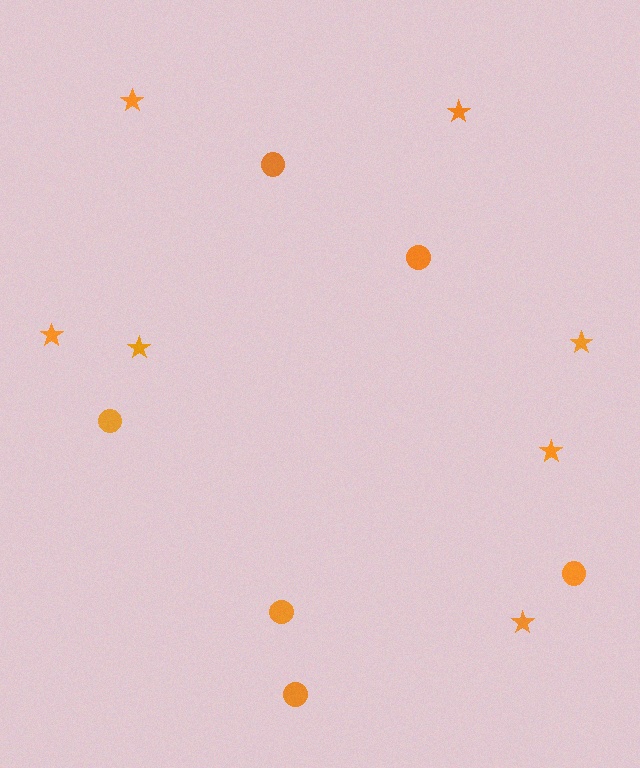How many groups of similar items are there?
There are 2 groups: one group of circles (6) and one group of stars (7).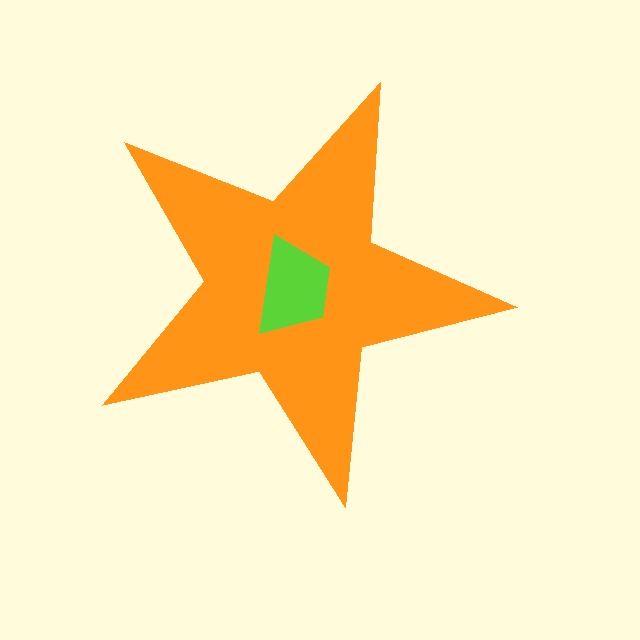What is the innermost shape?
The lime trapezoid.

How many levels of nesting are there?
2.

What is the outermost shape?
The orange star.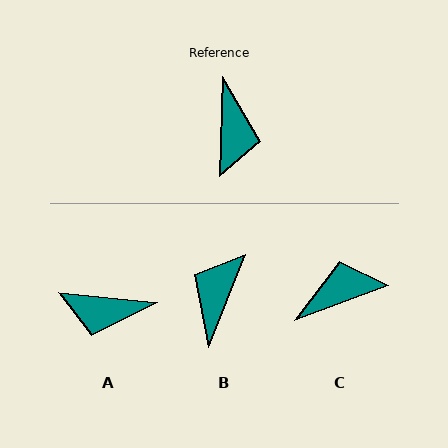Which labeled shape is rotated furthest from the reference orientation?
B, about 161 degrees away.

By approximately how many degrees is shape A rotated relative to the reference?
Approximately 93 degrees clockwise.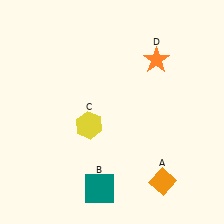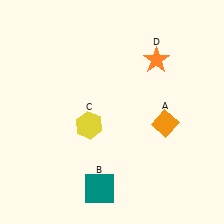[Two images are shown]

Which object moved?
The orange diamond (A) moved up.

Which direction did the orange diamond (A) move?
The orange diamond (A) moved up.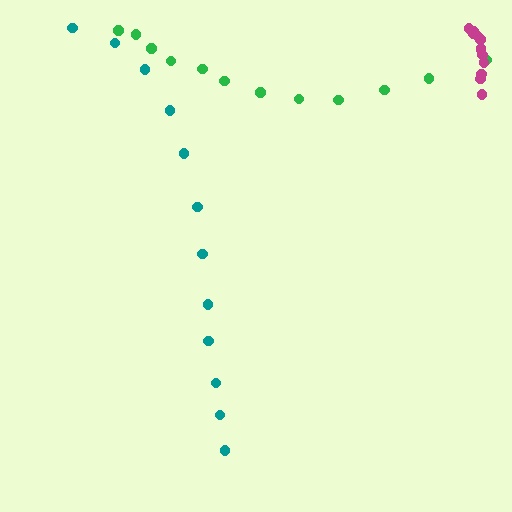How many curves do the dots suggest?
There are 3 distinct paths.